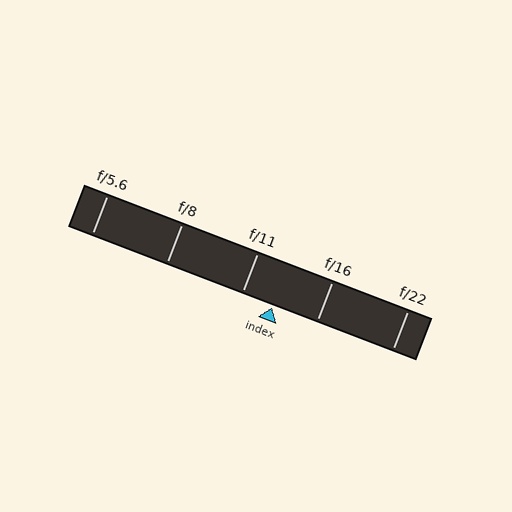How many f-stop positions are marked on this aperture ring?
There are 5 f-stop positions marked.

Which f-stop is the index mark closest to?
The index mark is closest to f/11.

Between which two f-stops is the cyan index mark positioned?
The index mark is between f/11 and f/16.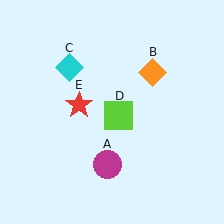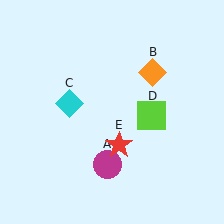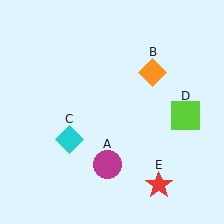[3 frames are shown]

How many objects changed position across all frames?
3 objects changed position: cyan diamond (object C), lime square (object D), red star (object E).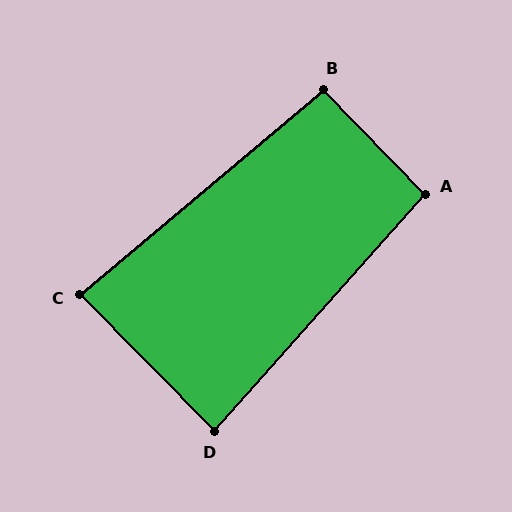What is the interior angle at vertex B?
Approximately 94 degrees (approximately right).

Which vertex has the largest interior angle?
A, at approximately 94 degrees.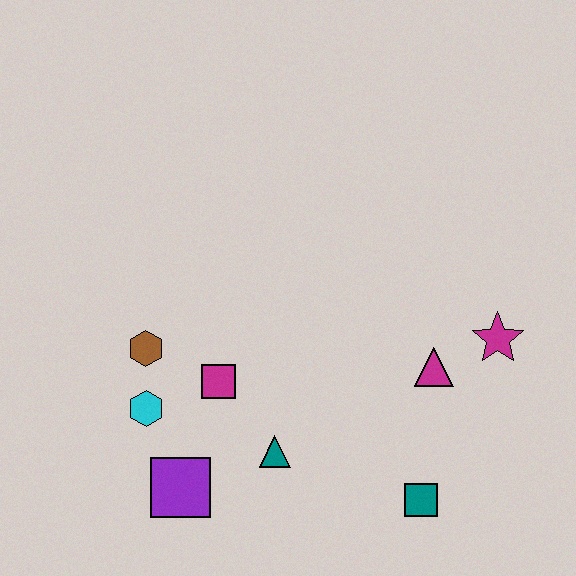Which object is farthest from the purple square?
The magenta star is farthest from the purple square.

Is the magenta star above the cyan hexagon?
Yes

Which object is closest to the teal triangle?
The magenta square is closest to the teal triangle.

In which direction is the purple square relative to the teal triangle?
The purple square is to the left of the teal triangle.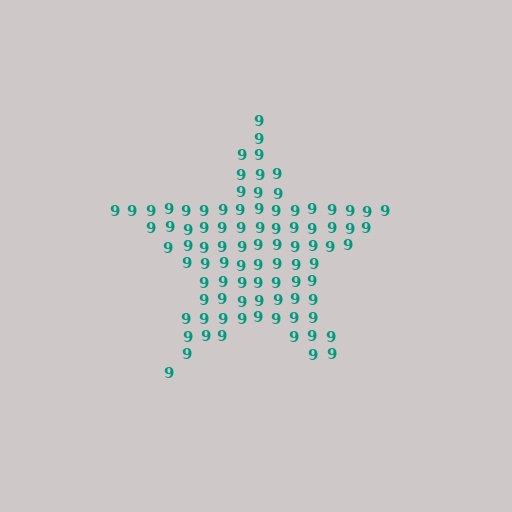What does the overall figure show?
The overall figure shows a star.